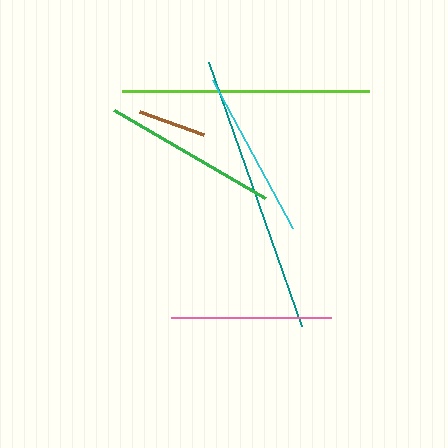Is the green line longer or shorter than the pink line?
The green line is longer than the pink line.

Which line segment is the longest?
The teal line is the longest at approximately 279 pixels.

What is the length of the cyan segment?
The cyan segment is approximately 167 pixels long.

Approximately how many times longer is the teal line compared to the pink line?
The teal line is approximately 1.8 times the length of the pink line.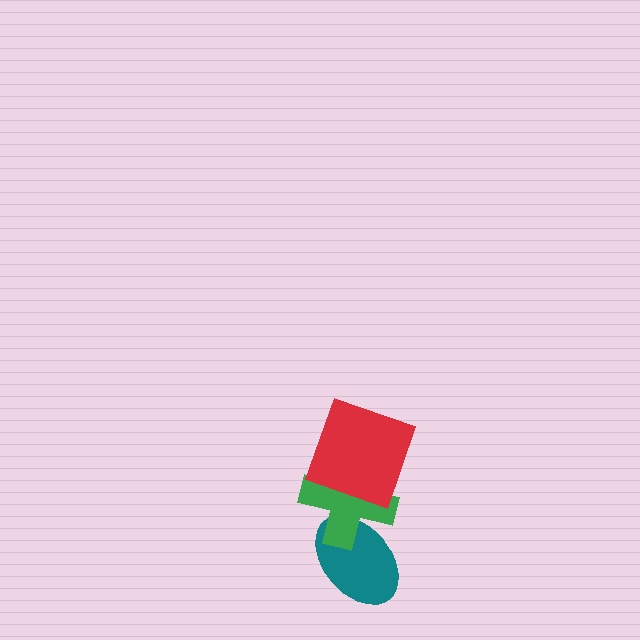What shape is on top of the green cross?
The red square is on top of the green cross.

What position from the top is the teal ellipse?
The teal ellipse is 3rd from the top.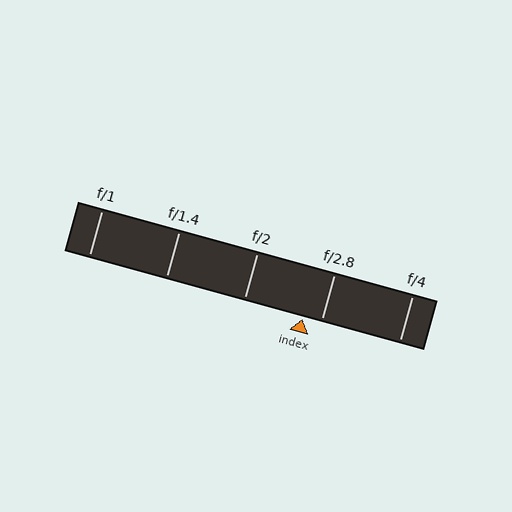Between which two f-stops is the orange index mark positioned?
The index mark is between f/2 and f/2.8.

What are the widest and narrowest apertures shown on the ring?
The widest aperture shown is f/1 and the narrowest is f/4.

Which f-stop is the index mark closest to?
The index mark is closest to f/2.8.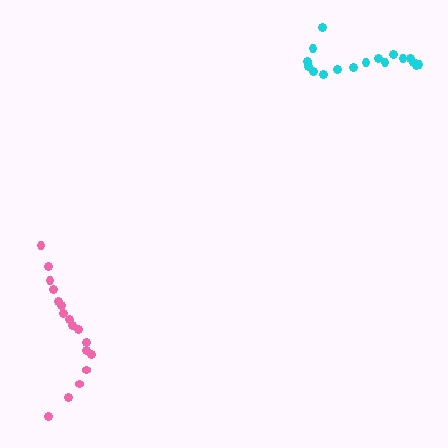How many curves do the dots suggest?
There are 2 distinct paths.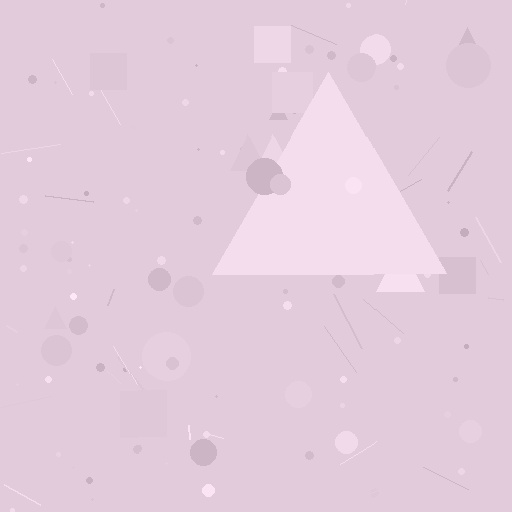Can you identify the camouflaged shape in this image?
The camouflaged shape is a triangle.